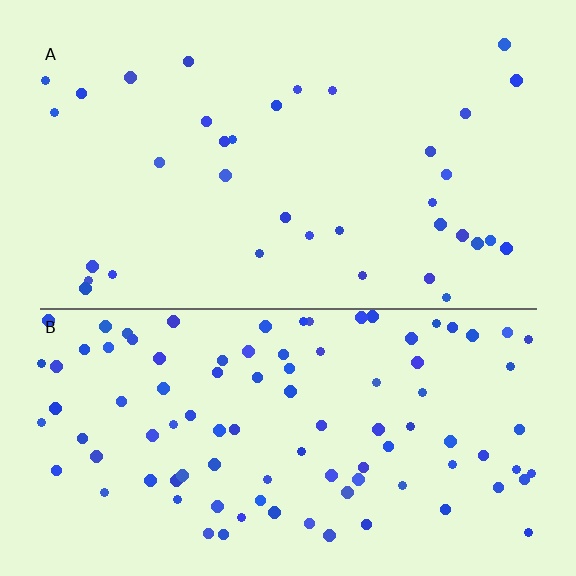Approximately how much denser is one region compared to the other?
Approximately 2.7× — region B over region A.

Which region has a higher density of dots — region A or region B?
B (the bottom).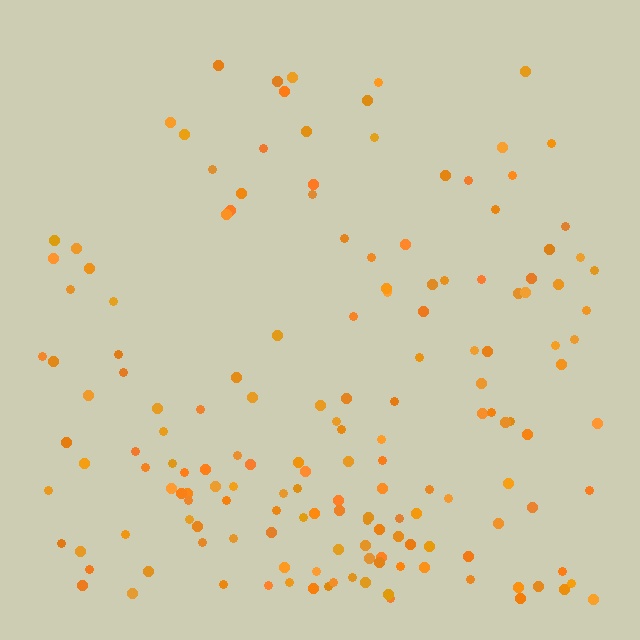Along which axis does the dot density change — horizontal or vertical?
Vertical.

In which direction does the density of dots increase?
From top to bottom, with the bottom side densest.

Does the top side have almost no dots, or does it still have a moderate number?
Still a moderate number, just noticeably fewer than the bottom.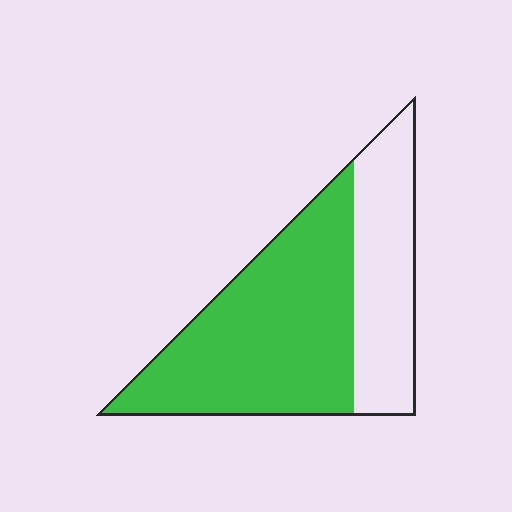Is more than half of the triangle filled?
Yes.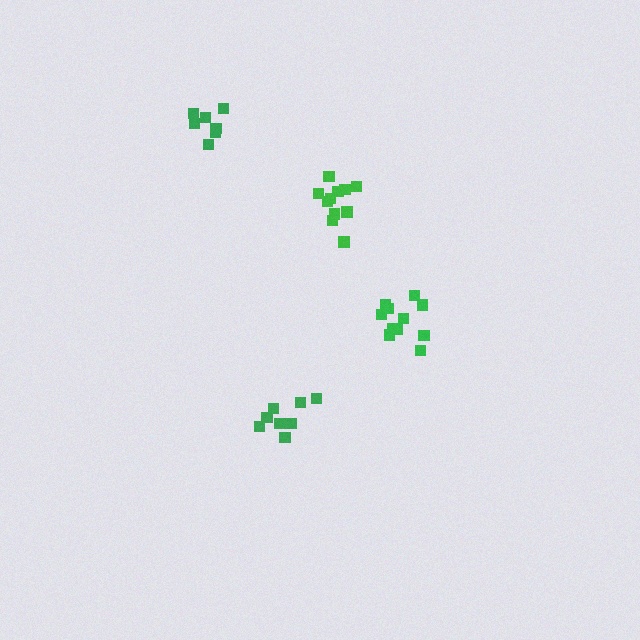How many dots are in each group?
Group 1: 11 dots, Group 2: 11 dots, Group 3: 7 dots, Group 4: 8 dots (37 total).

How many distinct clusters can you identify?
There are 4 distinct clusters.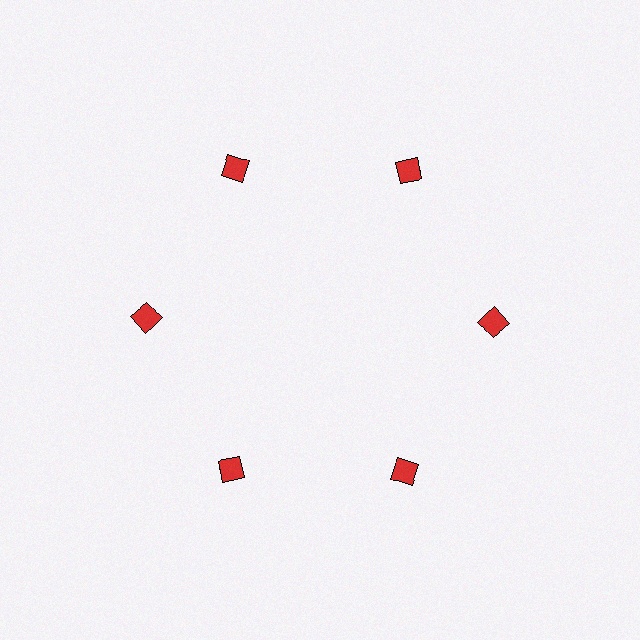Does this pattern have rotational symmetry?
Yes, this pattern has 6-fold rotational symmetry. It looks the same after rotating 60 degrees around the center.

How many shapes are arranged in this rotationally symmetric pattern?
There are 6 shapes, arranged in 6 groups of 1.